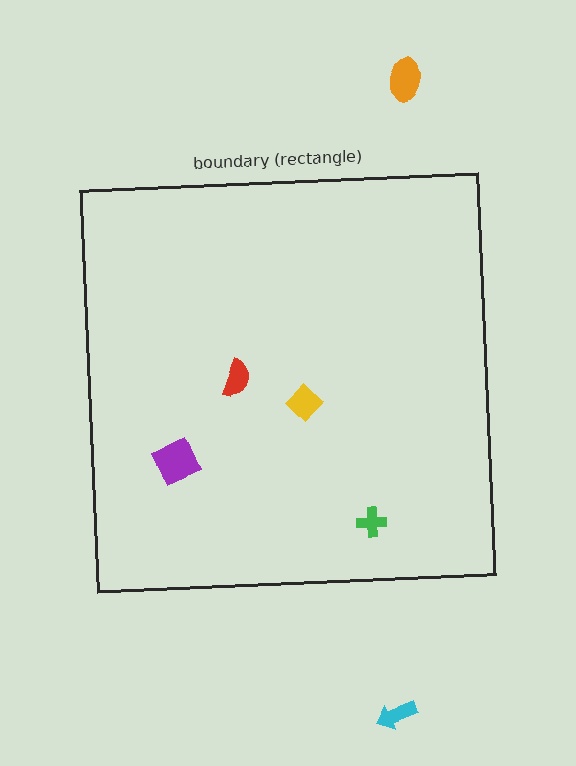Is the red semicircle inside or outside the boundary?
Inside.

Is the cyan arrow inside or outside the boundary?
Outside.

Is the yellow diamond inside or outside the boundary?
Inside.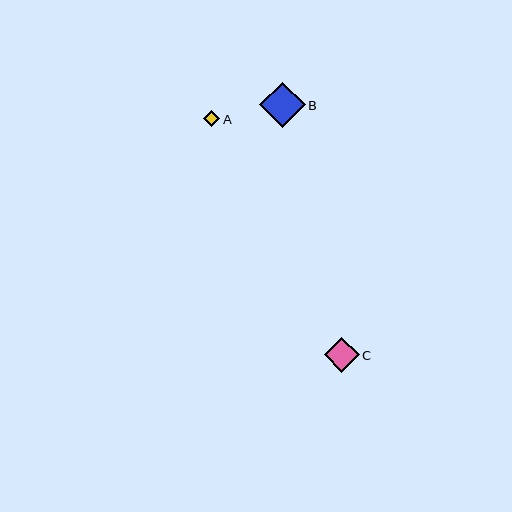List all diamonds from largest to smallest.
From largest to smallest: B, C, A.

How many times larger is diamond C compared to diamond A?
Diamond C is approximately 2.2 times the size of diamond A.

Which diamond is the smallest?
Diamond A is the smallest with a size of approximately 16 pixels.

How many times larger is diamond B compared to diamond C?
Diamond B is approximately 1.3 times the size of diamond C.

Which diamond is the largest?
Diamond B is the largest with a size of approximately 46 pixels.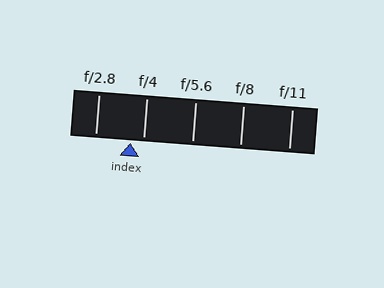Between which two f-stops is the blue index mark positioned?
The index mark is between f/2.8 and f/4.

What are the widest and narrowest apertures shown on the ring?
The widest aperture shown is f/2.8 and the narrowest is f/11.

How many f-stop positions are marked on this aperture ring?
There are 5 f-stop positions marked.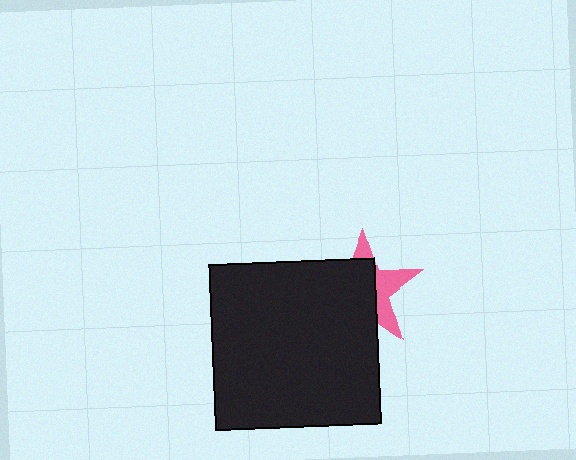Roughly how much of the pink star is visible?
A small part of it is visible (roughly 39%).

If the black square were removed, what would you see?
You would see the complete pink star.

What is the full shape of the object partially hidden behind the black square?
The partially hidden object is a pink star.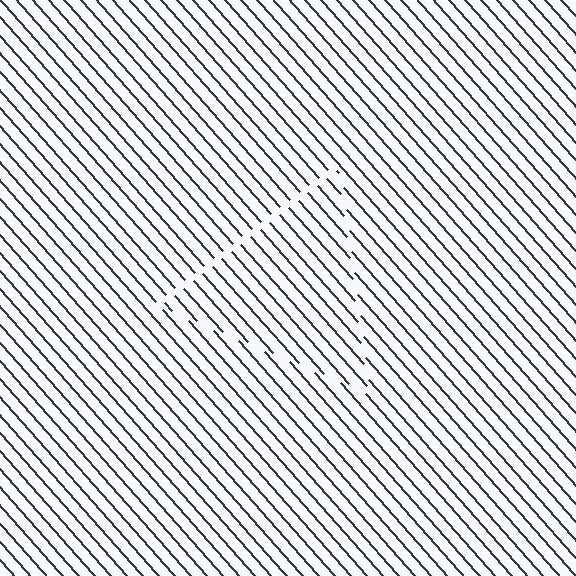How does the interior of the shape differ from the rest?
The interior of the shape contains the same grating, shifted by half a period — the contour is defined by the phase discontinuity where line-ends from the inner and outer gratings abut.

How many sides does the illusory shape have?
3 sides — the line-ends trace a triangle.